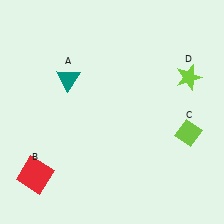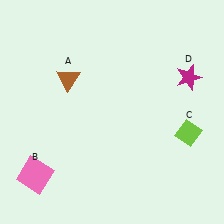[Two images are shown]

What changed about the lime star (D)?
In Image 1, D is lime. In Image 2, it changed to magenta.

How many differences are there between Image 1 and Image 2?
There are 3 differences between the two images.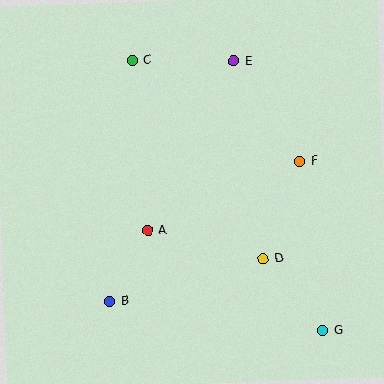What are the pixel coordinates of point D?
Point D is at (263, 259).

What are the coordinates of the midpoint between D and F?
The midpoint between D and F is at (281, 210).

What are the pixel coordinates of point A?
Point A is at (147, 230).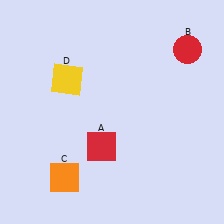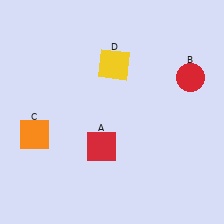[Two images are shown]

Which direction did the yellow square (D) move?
The yellow square (D) moved right.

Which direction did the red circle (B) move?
The red circle (B) moved down.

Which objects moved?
The objects that moved are: the red circle (B), the orange square (C), the yellow square (D).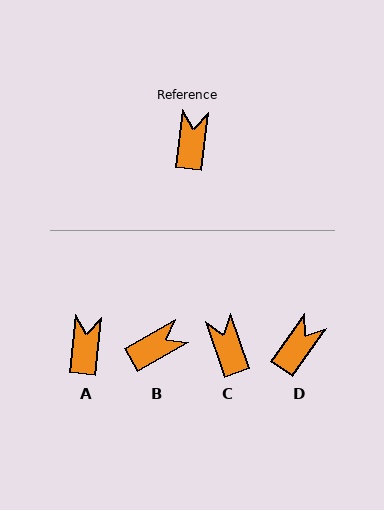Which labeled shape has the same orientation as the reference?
A.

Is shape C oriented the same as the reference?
No, it is off by about 26 degrees.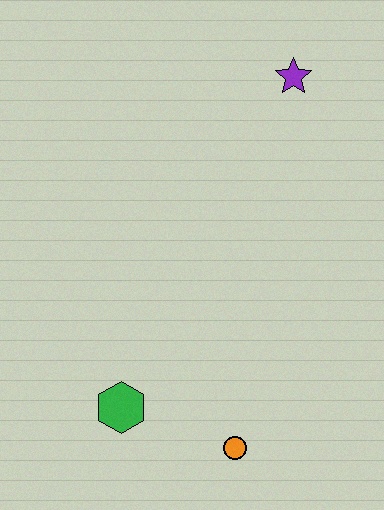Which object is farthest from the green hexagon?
The purple star is farthest from the green hexagon.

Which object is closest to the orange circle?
The green hexagon is closest to the orange circle.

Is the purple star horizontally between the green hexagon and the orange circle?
No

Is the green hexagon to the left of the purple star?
Yes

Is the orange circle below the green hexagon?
Yes